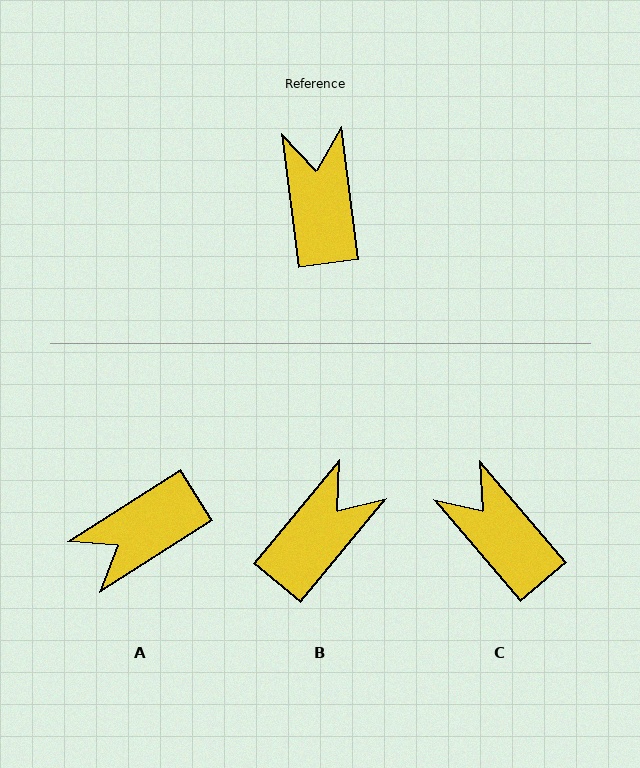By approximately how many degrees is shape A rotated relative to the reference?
Approximately 116 degrees counter-clockwise.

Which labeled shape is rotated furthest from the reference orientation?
A, about 116 degrees away.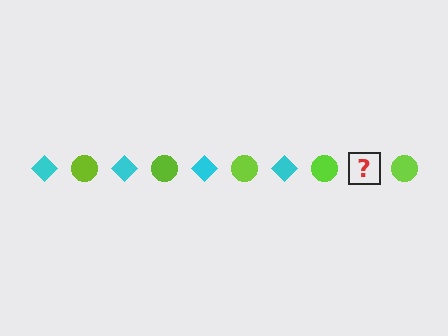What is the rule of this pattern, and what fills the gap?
The rule is that the pattern alternates between cyan diamond and lime circle. The gap should be filled with a cyan diamond.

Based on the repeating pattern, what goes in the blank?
The blank should be a cyan diamond.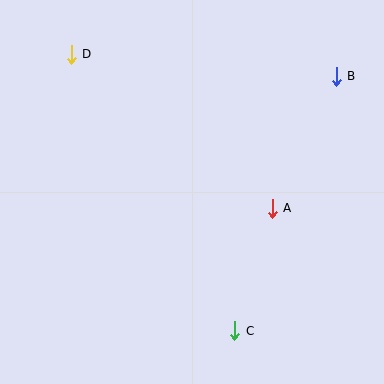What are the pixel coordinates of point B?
Point B is at (336, 76).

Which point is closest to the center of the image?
Point A at (272, 208) is closest to the center.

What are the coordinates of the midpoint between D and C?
The midpoint between D and C is at (153, 193).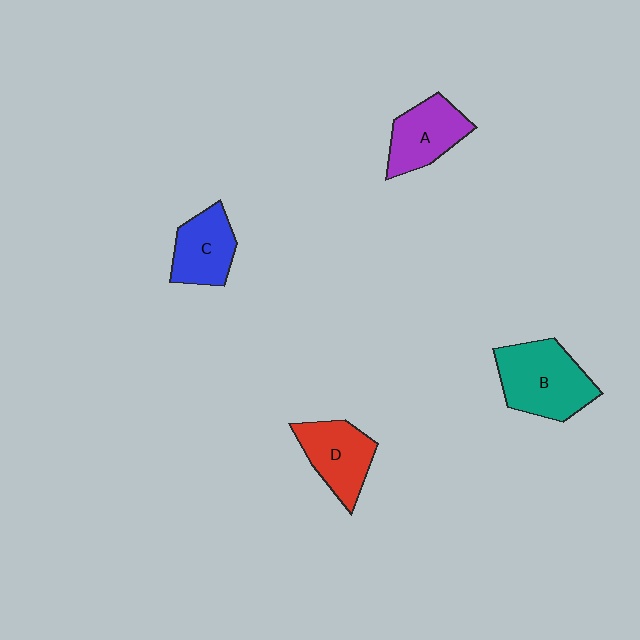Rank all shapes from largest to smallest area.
From largest to smallest: B (teal), D (red), A (purple), C (blue).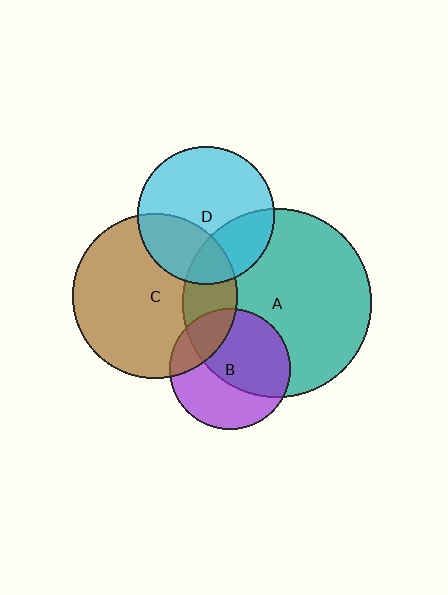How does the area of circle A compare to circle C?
Approximately 1.3 times.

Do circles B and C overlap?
Yes.